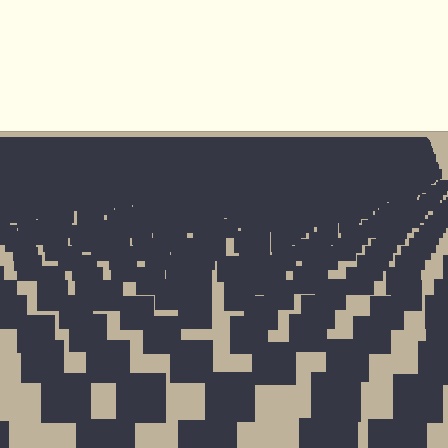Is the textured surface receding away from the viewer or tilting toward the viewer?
The surface is receding away from the viewer. Texture elements get smaller and denser toward the top.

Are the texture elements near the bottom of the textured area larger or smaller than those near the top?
Larger. Near the bottom, elements are closer to the viewer and appear at a bigger on-screen size.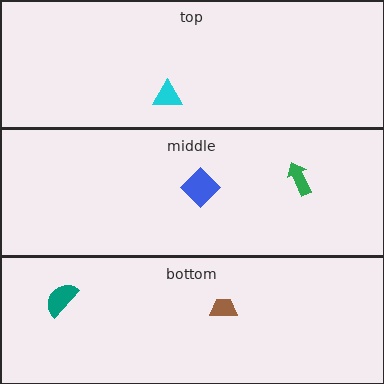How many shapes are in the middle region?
2.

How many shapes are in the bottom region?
2.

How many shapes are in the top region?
1.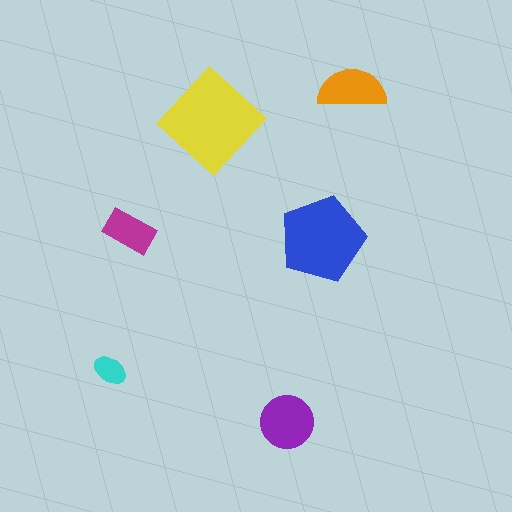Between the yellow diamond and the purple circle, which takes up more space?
The yellow diamond.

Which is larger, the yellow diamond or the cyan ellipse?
The yellow diamond.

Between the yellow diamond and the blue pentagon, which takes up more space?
The yellow diamond.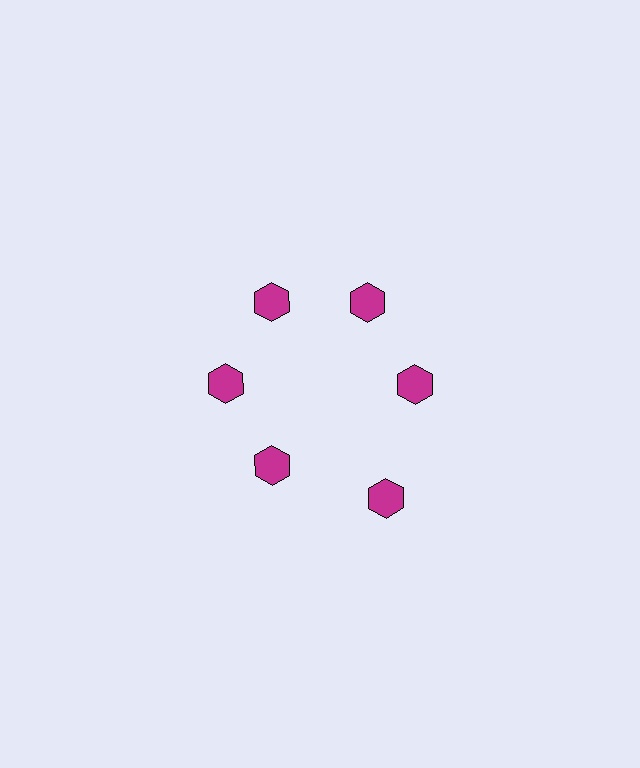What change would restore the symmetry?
The symmetry would be restored by moving it inward, back onto the ring so that all 6 hexagons sit at equal angles and equal distance from the center.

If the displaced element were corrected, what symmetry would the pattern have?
It would have 6-fold rotational symmetry — the pattern would map onto itself every 60 degrees.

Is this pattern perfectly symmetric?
No. The 6 magenta hexagons are arranged in a ring, but one element near the 5 o'clock position is pushed outward from the center, breaking the 6-fold rotational symmetry.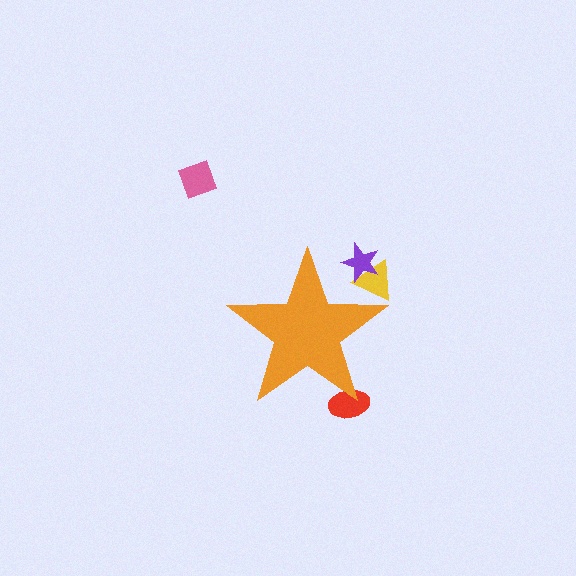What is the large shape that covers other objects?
An orange star.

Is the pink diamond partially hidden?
No, the pink diamond is fully visible.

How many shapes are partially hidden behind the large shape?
3 shapes are partially hidden.